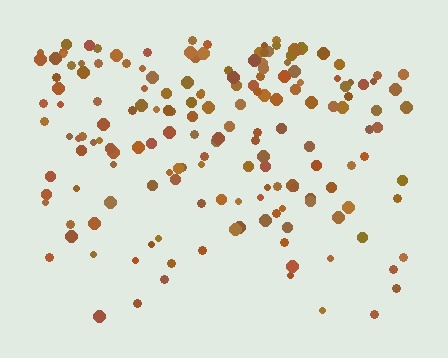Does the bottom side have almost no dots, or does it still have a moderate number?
Still a moderate number, just noticeably fewer than the top.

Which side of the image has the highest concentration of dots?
The top.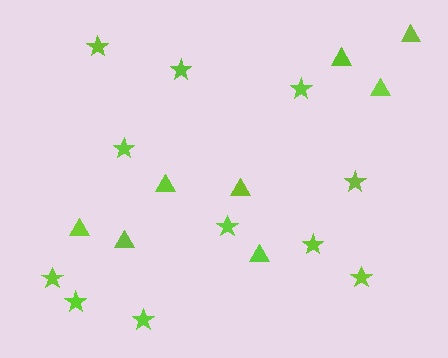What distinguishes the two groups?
There are 2 groups: one group of stars (11) and one group of triangles (8).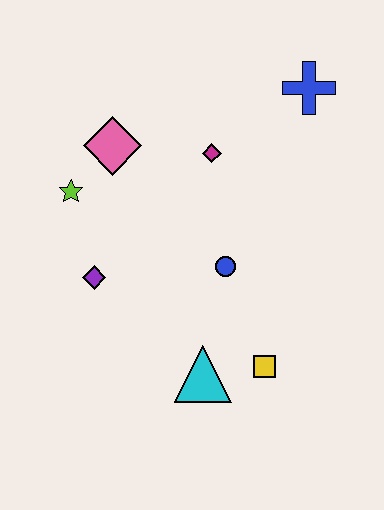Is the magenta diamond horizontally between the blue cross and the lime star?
Yes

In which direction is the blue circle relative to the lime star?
The blue circle is to the right of the lime star.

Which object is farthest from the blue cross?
The cyan triangle is farthest from the blue cross.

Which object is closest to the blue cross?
The magenta diamond is closest to the blue cross.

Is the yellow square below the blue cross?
Yes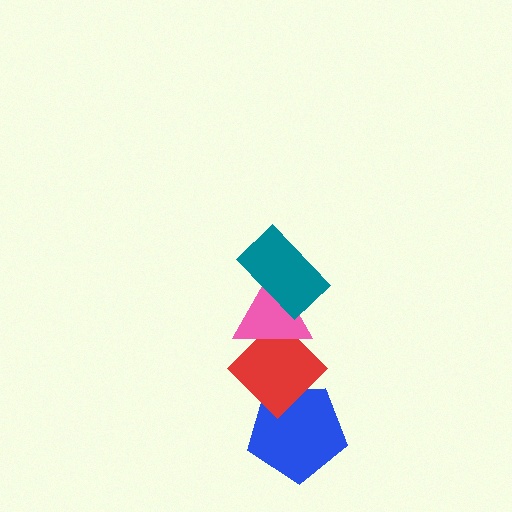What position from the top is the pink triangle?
The pink triangle is 2nd from the top.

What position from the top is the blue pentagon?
The blue pentagon is 4th from the top.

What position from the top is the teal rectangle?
The teal rectangle is 1st from the top.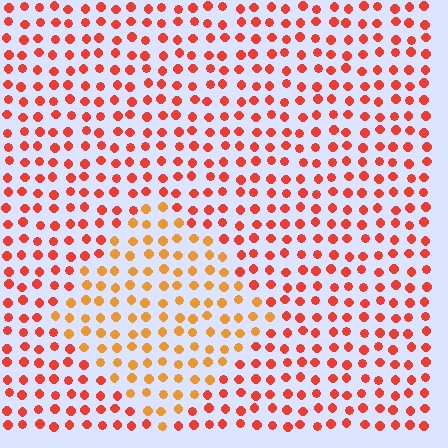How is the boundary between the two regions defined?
The boundary is defined purely by a slight shift in hue (about 31 degrees). Spacing, size, and orientation are identical on both sides.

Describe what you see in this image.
The image is filled with small red elements in a uniform arrangement. A diamond-shaped region is visible where the elements are tinted to a slightly different hue, forming a subtle color boundary.